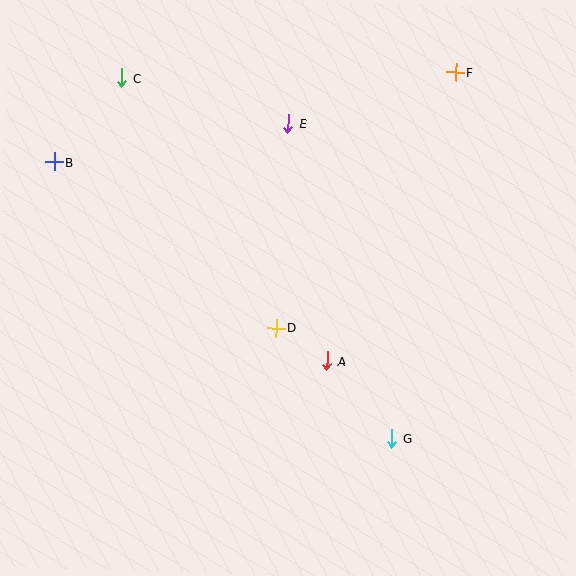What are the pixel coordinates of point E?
Point E is at (288, 124).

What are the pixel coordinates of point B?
Point B is at (54, 162).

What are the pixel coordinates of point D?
Point D is at (276, 328).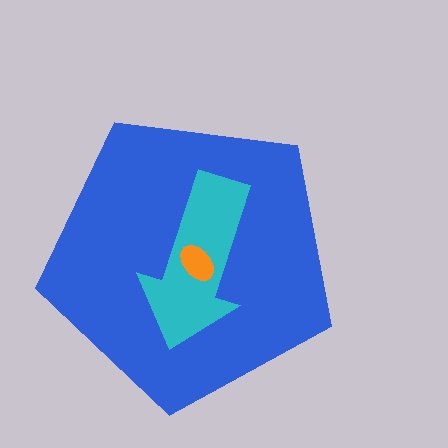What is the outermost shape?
The blue pentagon.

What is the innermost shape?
The orange ellipse.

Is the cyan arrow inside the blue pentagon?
Yes.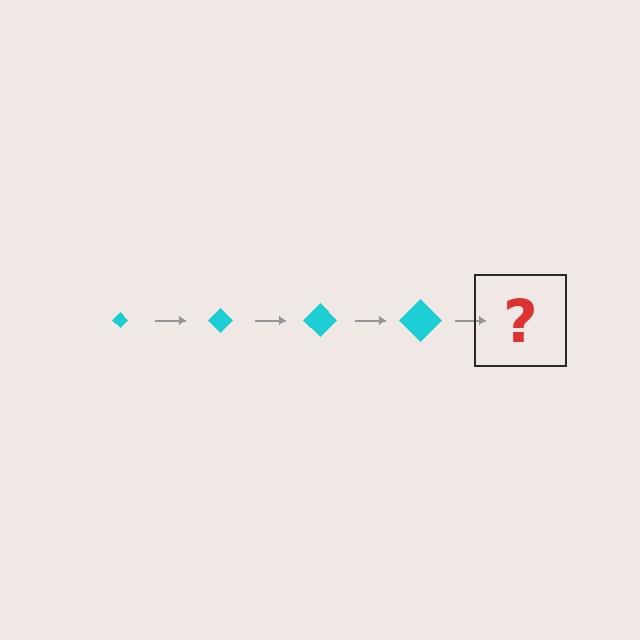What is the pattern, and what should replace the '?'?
The pattern is that the diamond gets progressively larger each step. The '?' should be a cyan diamond, larger than the previous one.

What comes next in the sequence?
The next element should be a cyan diamond, larger than the previous one.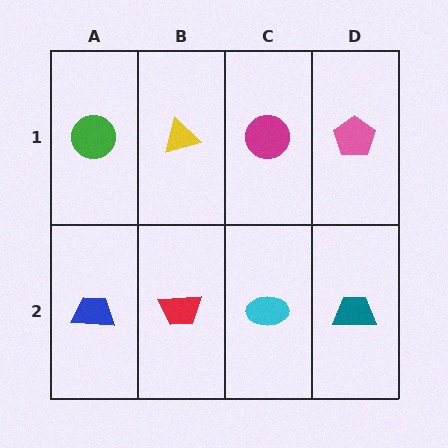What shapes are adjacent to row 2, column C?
A magenta circle (row 1, column C), a red trapezoid (row 2, column B), a teal trapezoid (row 2, column D).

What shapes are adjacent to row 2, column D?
A pink pentagon (row 1, column D), a cyan ellipse (row 2, column C).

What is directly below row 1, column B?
A red trapezoid.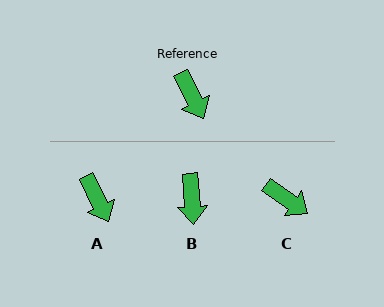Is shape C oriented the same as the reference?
No, it is off by about 29 degrees.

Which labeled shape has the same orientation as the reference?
A.